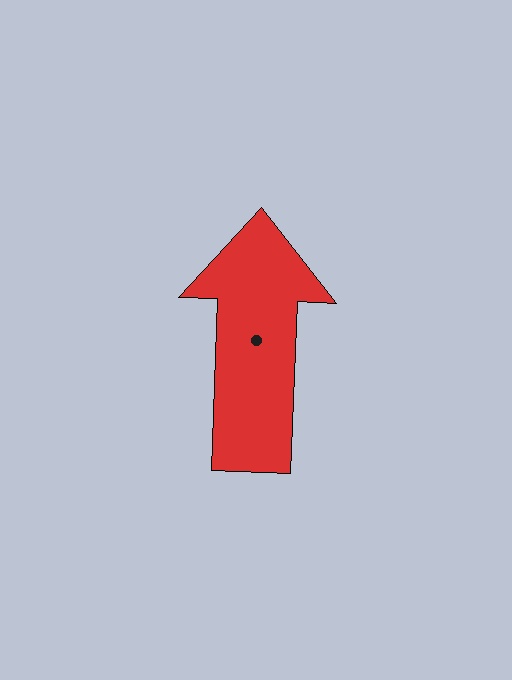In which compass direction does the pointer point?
North.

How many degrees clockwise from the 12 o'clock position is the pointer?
Approximately 2 degrees.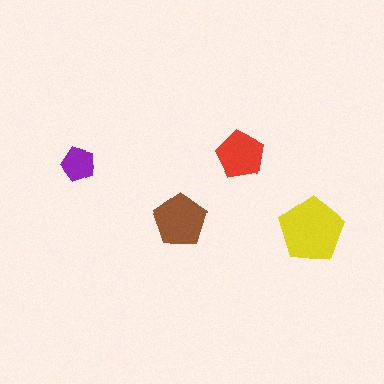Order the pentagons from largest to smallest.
the yellow one, the brown one, the red one, the purple one.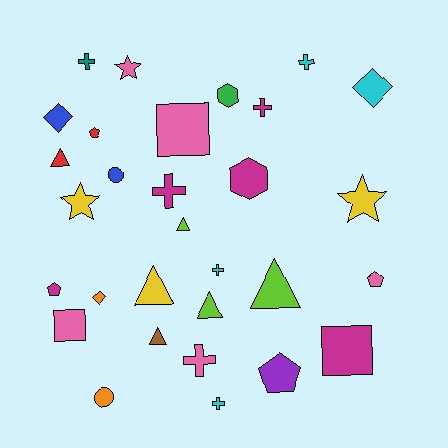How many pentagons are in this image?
There are 4 pentagons.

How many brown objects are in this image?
There is 1 brown object.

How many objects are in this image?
There are 30 objects.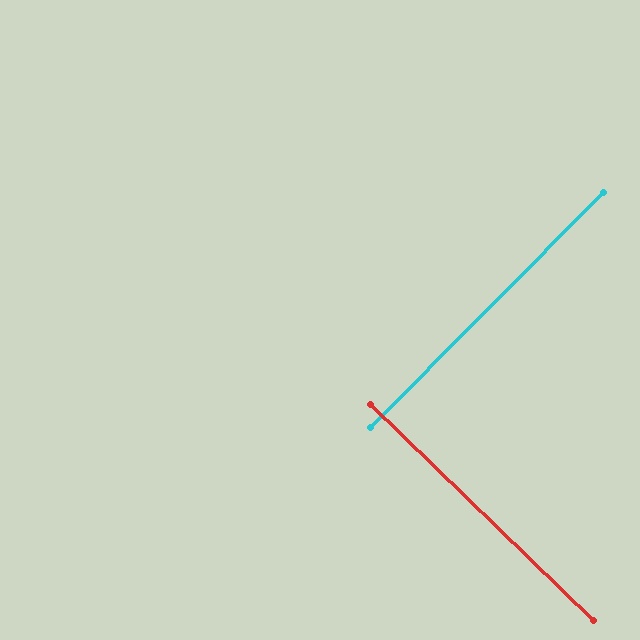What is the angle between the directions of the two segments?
Approximately 89 degrees.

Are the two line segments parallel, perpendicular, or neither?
Perpendicular — they meet at approximately 89°.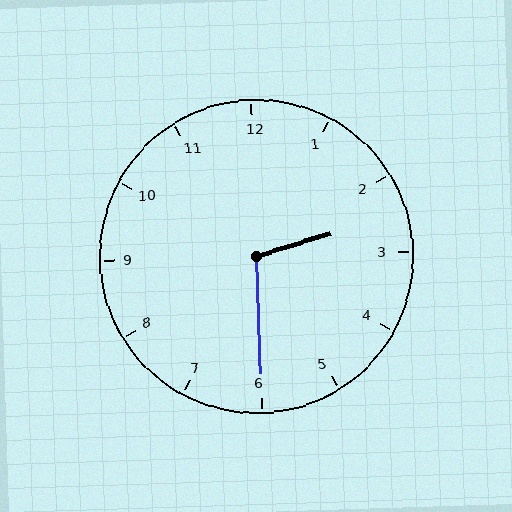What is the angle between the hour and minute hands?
Approximately 105 degrees.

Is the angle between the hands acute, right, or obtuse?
It is obtuse.